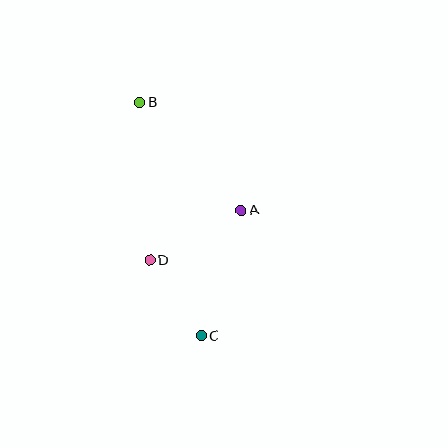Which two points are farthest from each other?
Points B and C are farthest from each other.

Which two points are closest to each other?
Points C and D are closest to each other.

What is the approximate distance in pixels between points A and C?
The distance between A and C is approximately 131 pixels.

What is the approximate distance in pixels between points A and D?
The distance between A and D is approximately 104 pixels.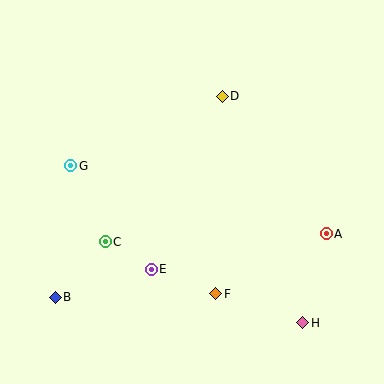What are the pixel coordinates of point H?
Point H is at (303, 323).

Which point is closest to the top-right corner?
Point D is closest to the top-right corner.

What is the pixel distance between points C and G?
The distance between C and G is 83 pixels.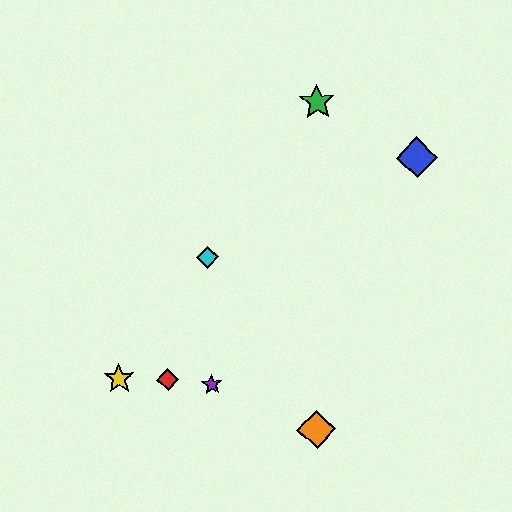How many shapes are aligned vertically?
2 shapes (the purple star, the cyan diamond) are aligned vertically.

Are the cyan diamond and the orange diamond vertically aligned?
No, the cyan diamond is at x≈207 and the orange diamond is at x≈316.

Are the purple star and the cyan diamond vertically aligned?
Yes, both are at x≈212.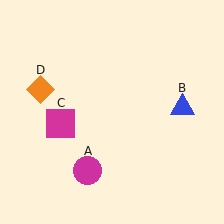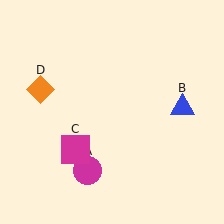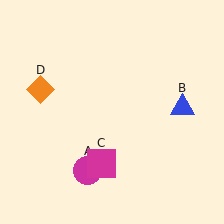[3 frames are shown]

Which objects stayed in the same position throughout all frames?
Magenta circle (object A) and blue triangle (object B) and orange diamond (object D) remained stationary.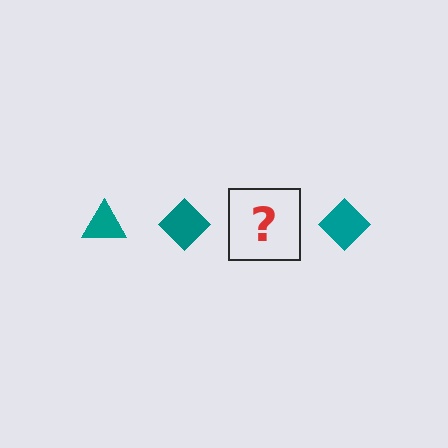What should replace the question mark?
The question mark should be replaced with a teal triangle.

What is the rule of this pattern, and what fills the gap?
The rule is that the pattern cycles through triangle, diamond shapes in teal. The gap should be filled with a teal triangle.